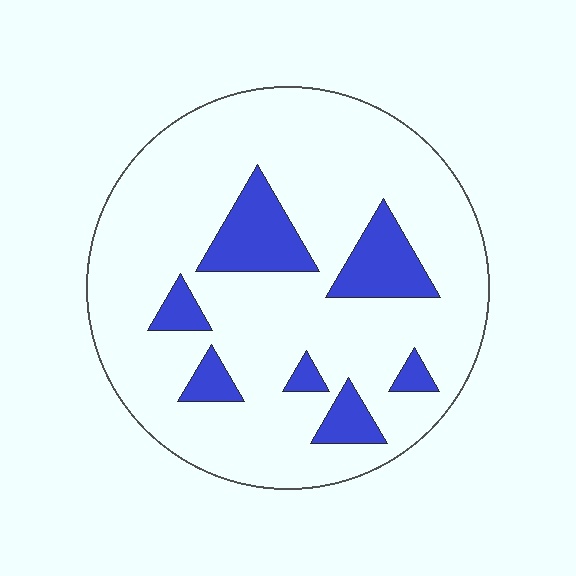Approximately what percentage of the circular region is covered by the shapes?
Approximately 15%.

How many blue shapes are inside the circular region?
7.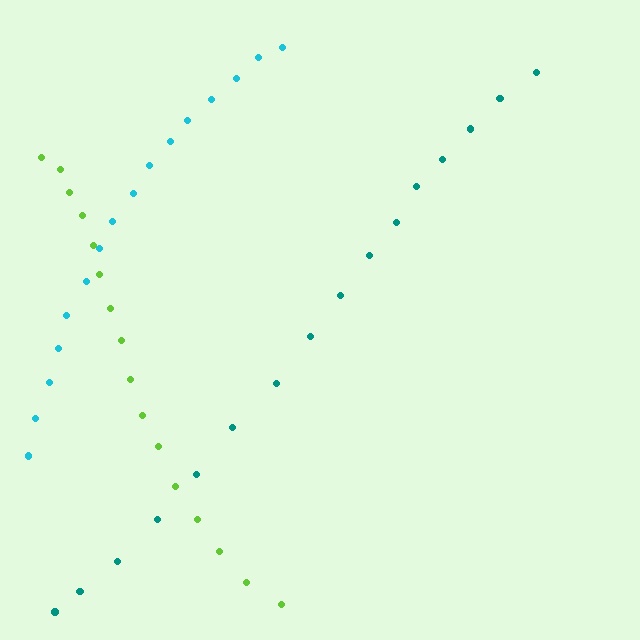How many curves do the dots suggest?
There are 3 distinct paths.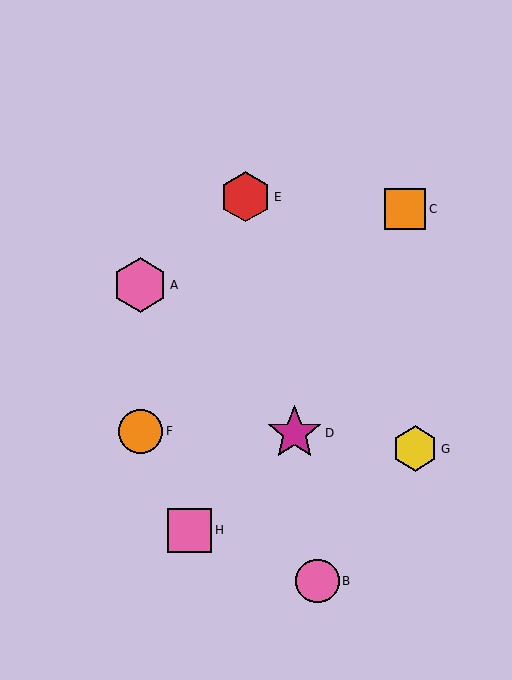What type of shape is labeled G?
Shape G is a yellow hexagon.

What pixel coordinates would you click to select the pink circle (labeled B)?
Click at (318, 581) to select the pink circle B.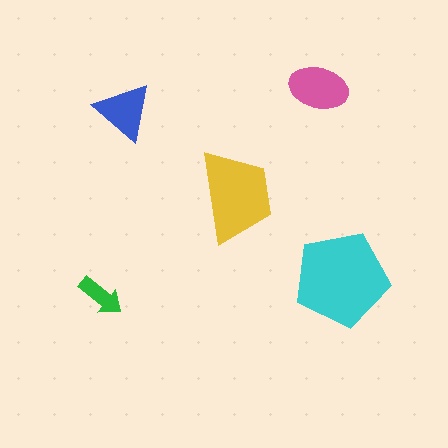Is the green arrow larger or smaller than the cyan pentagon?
Smaller.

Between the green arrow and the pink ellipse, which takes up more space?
The pink ellipse.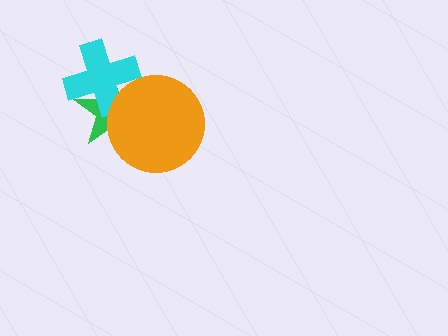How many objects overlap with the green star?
2 objects overlap with the green star.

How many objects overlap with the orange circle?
2 objects overlap with the orange circle.